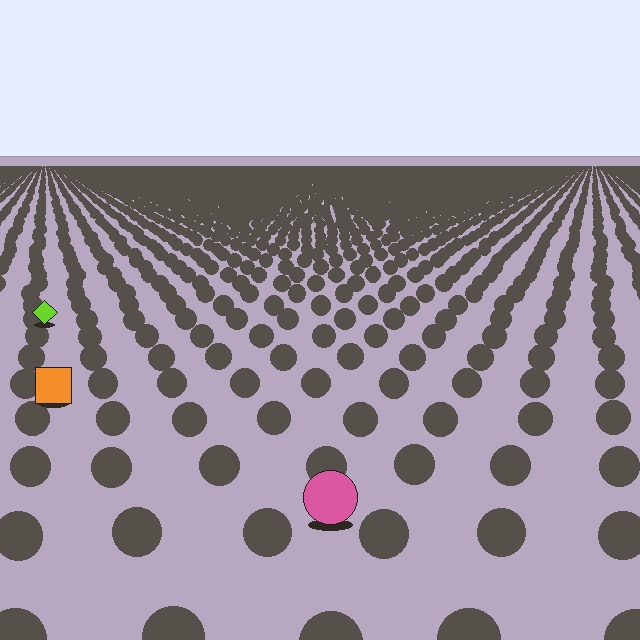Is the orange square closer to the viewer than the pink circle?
No. The pink circle is closer — you can tell from the texture gradient: the ground texture is coarser near it.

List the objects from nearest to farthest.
From nearest to farthest: the pink circle, the orange square, the lime diamond.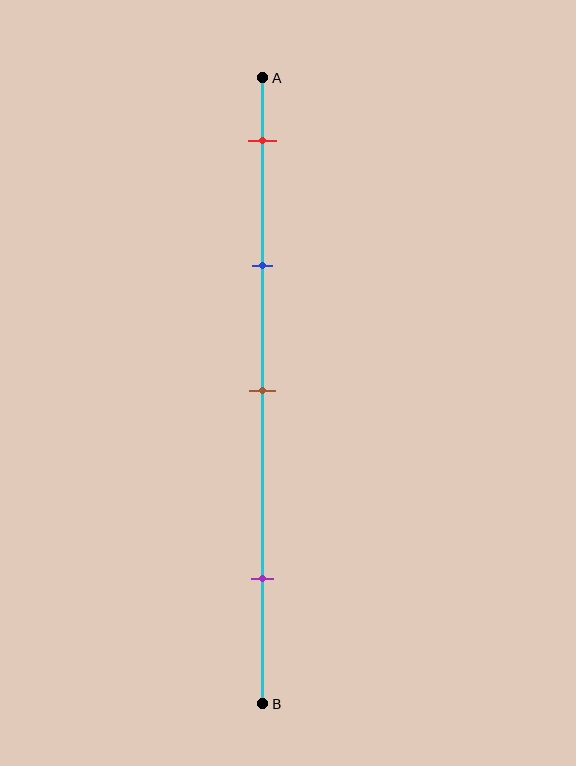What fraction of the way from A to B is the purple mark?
The purple mark is approximately 80% (0.8) of the way from A to B.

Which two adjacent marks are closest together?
The red and blue marks are the closest adjacent pair.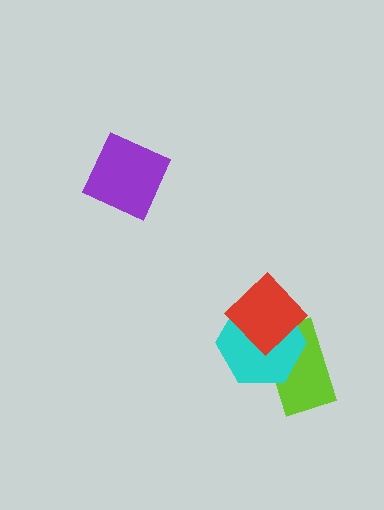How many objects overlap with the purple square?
0 objects overlap with the purple square.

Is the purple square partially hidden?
No, no other shape covers it.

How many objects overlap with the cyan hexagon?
2 objects overlap with the cyan hexagon.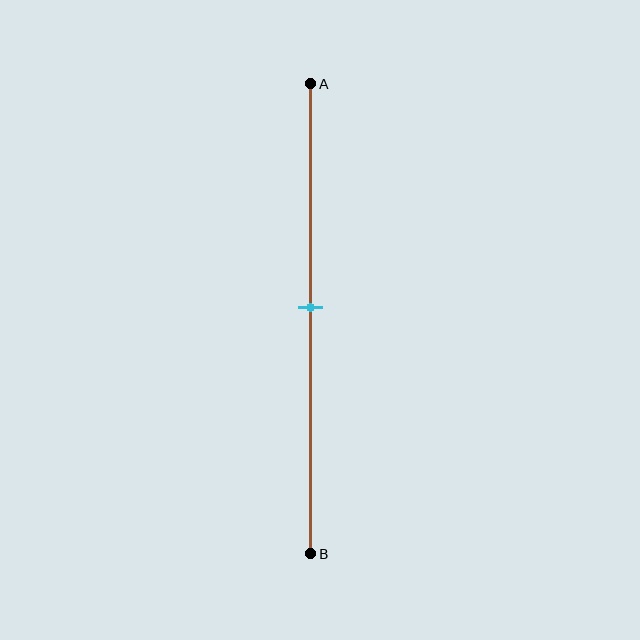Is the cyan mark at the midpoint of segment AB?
Yes, the mark is approximately at the midpoint.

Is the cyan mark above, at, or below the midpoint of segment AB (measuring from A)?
The cyan mark is approximately at the midpoint of segment AB.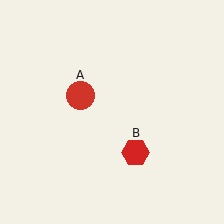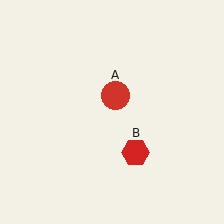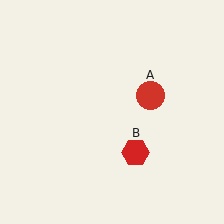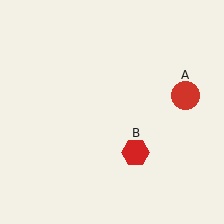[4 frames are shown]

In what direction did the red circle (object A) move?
The red circle (object A) moved right.